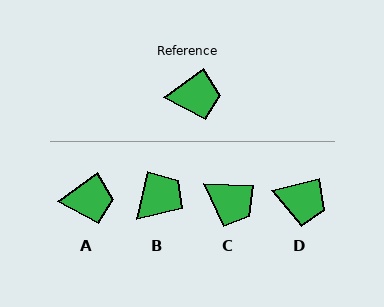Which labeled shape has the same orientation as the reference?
A.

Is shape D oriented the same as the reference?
No, it is off by about 22 degrees.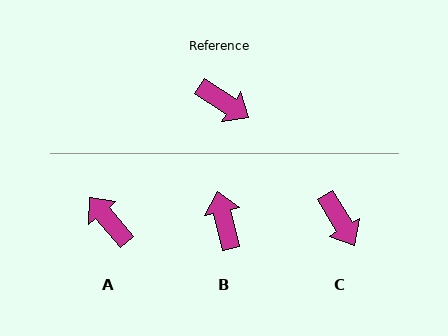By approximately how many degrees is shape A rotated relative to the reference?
Approximately 163 degrees counter-clockwise.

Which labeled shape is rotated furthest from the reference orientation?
A, about 163 degrees away.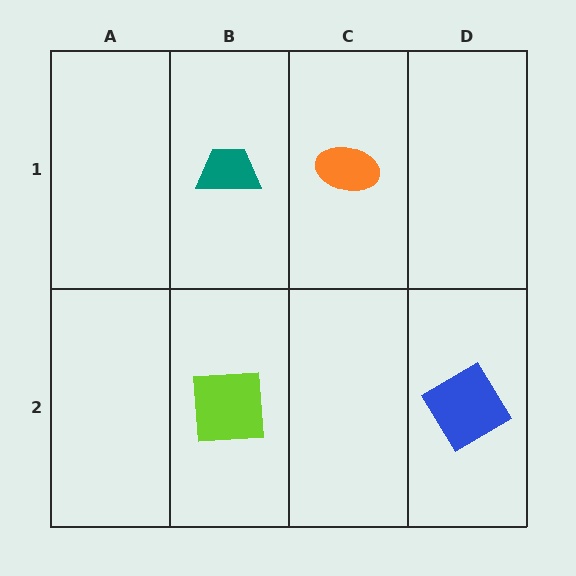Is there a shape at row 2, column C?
No, that cell is empty.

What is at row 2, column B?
A lime square.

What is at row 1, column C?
An orange ellipse.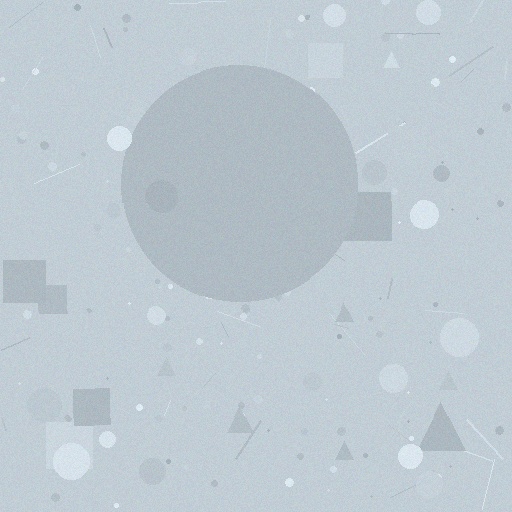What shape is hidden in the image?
A circle is hidden in the image.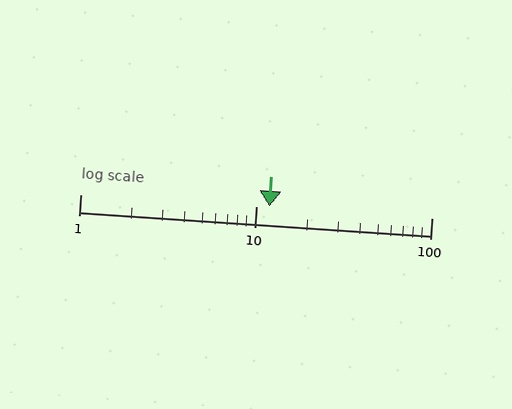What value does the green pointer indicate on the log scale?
The pointer indicates approximately 12.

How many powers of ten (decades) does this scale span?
The scale spans 2 decades, from 1 to 100.